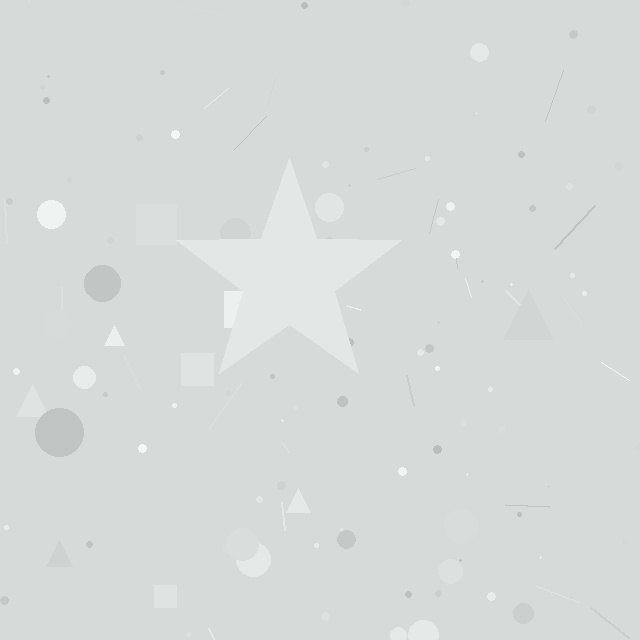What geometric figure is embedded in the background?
A star is embedded in the background.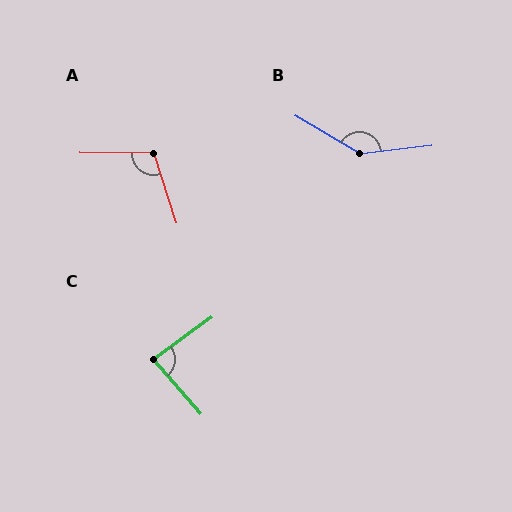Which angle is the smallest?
C, at approximately 85 degrees.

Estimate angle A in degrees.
Approximately 108 degrees.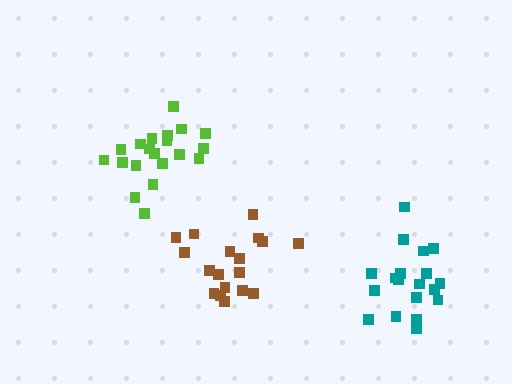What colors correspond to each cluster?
The clusters are colored: lime, brown, teal.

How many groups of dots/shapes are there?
There are 3 groups.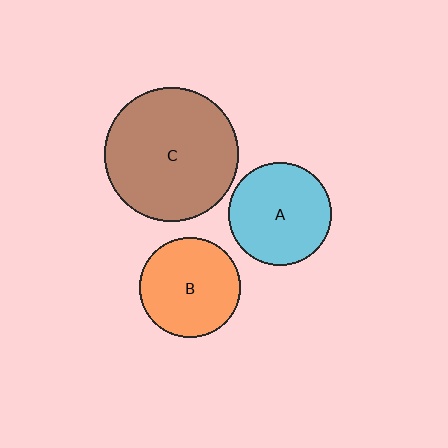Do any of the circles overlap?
No, none of the circles overlap.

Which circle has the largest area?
Circle C (brown).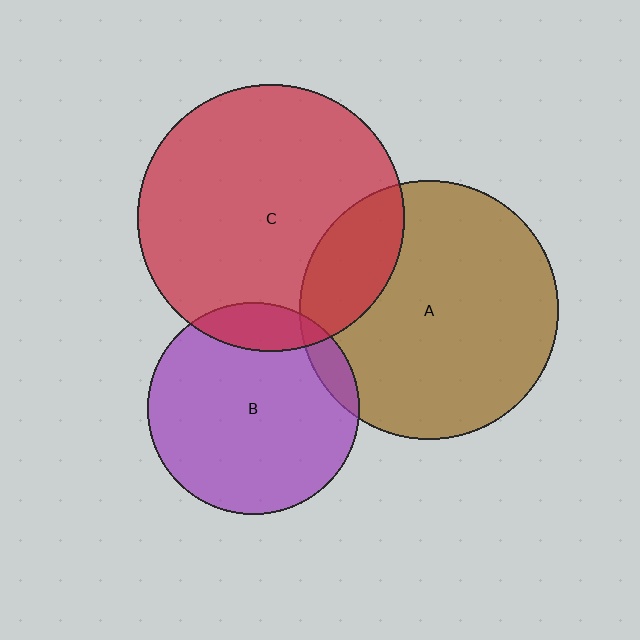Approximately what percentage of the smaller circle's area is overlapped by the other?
Approximately 20%.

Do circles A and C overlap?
Yes.